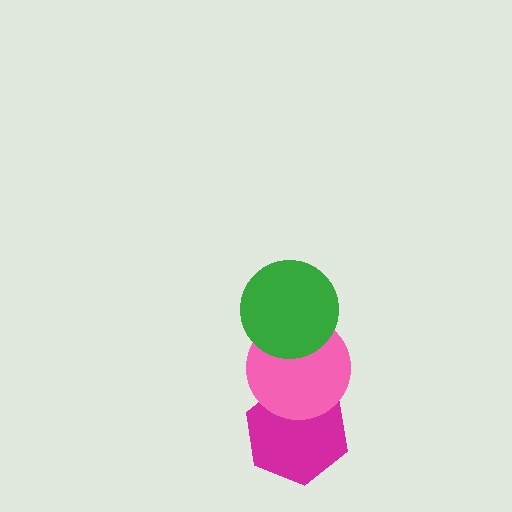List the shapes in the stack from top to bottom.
From top to bottom: the green circle, the pink circle, the magenta hexagon.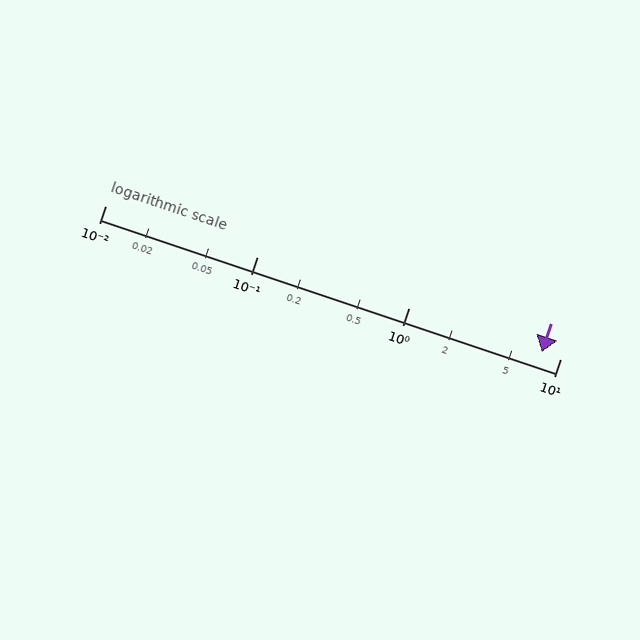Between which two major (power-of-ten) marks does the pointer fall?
The pointer is between 1 and 10.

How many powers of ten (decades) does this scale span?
The scale spans 3 decades, from 0.01 to 10.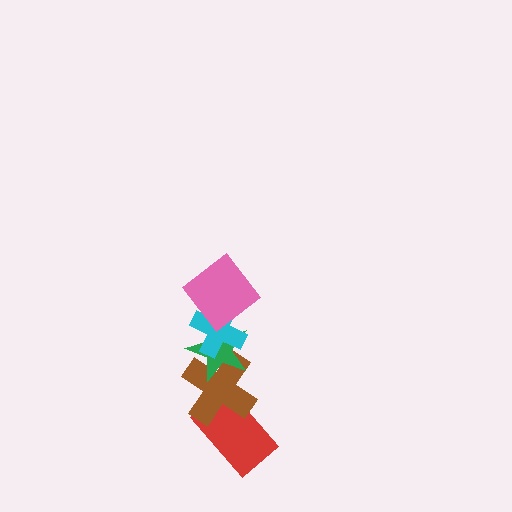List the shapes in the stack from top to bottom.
From top to bottom: the pink diamond, the cyan cross, the green star, the brown cross, the red rectangle.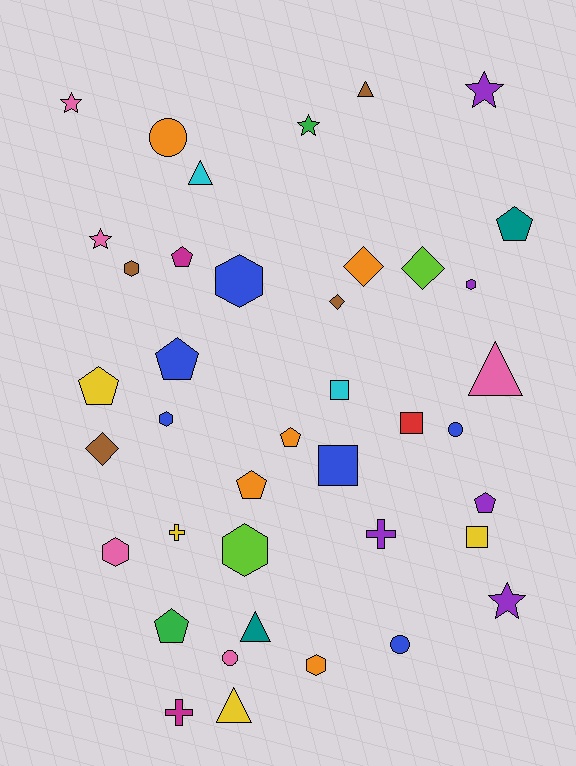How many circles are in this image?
There are 4 circles.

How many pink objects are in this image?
There are 5 pink objects.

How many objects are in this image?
There are 40 objects.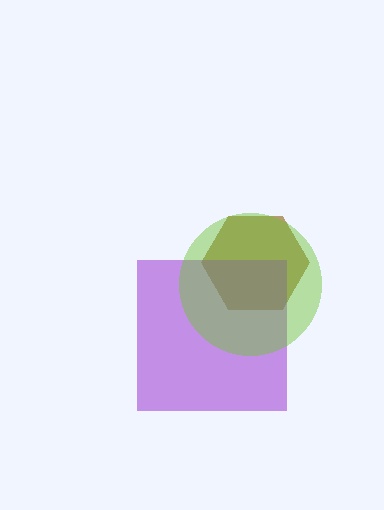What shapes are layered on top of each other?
The layered shapes are: a brown hexagon, a purple square, a lime circle.